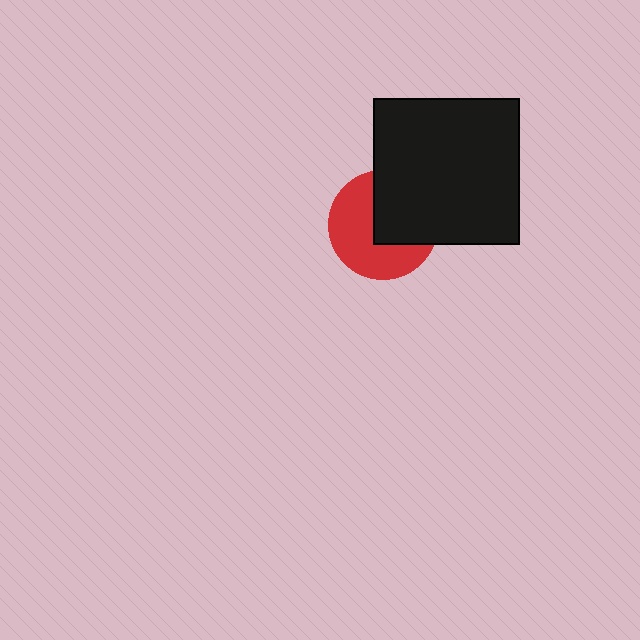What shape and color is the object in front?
The object in front is a black square.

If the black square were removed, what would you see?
You would see the complete red circle.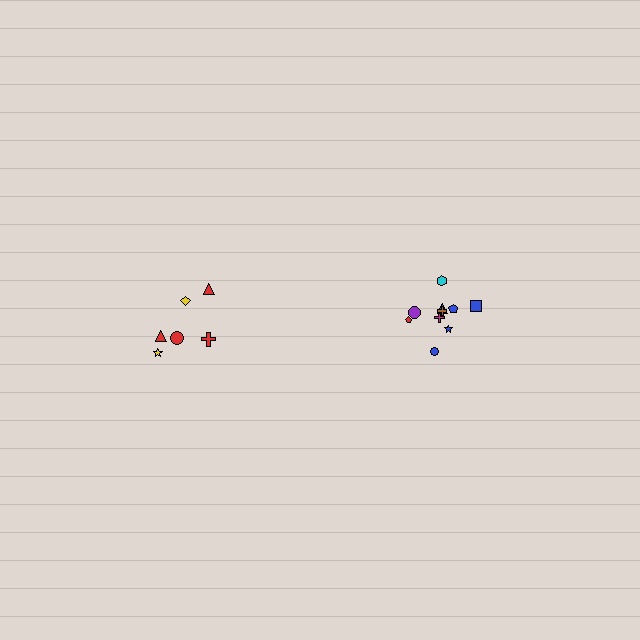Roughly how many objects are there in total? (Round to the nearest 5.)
Roughly 15 objects in total.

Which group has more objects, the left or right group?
The right group.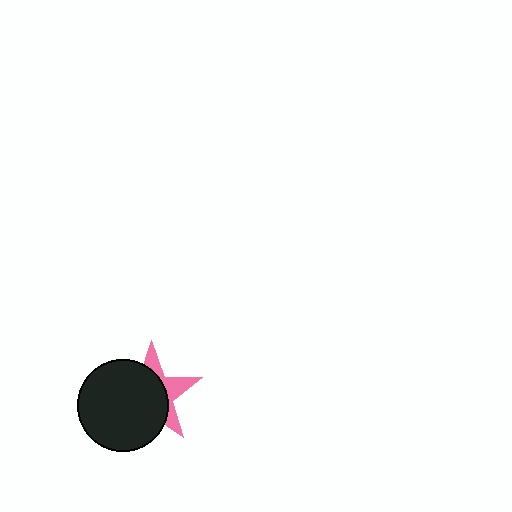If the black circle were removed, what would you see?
You would see the complete pink star.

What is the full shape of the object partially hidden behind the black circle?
The partially hidden object is a pink star.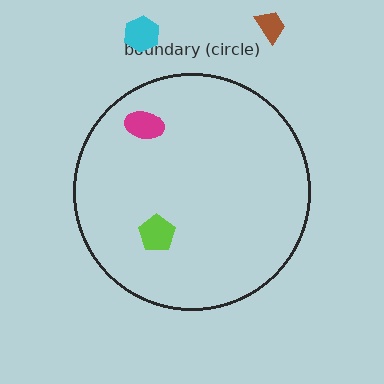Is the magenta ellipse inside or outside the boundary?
Inside.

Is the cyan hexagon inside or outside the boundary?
Outside.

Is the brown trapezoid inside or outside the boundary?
Outside.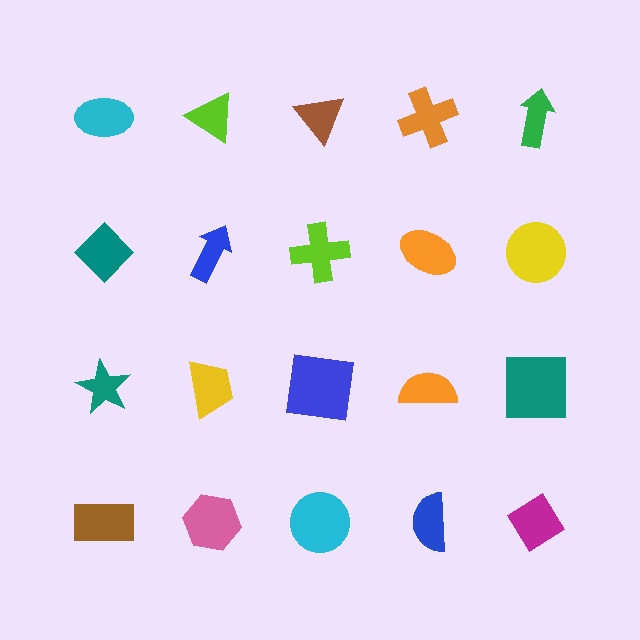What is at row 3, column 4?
An orange semicircle.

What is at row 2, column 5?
A yellow circle.